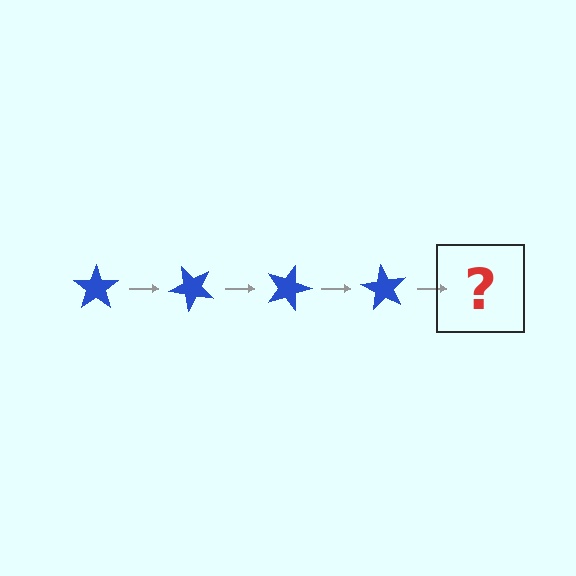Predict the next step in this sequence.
The next step is a blue star rotated 180 degrees.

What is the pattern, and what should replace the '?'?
The pattern is that the star rotates 45 degrees each step. The '?' should be a blue star rotated 180 degrees.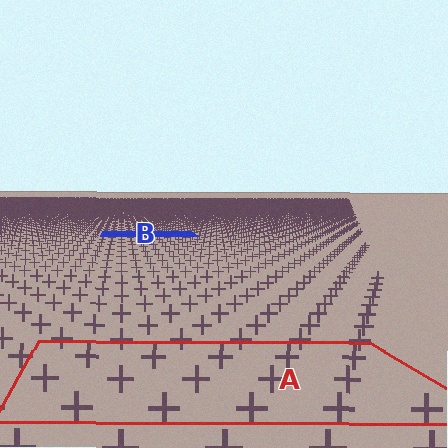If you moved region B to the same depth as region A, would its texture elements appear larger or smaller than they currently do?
They would appear larger. At a closer depth, the same texture elements are projected at a bigger on-screen size.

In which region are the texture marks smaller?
The texture marks are smaller in region B, because it is farther away.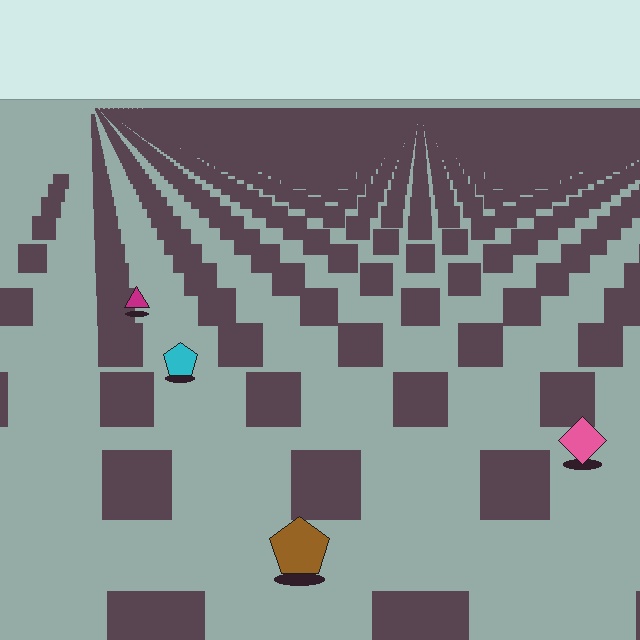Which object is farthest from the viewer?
The magenta triangle is farthest from the viewer. It appears smaller and the ground texture around it is denser.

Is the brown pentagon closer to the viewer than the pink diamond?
Yes. The brown pentagon is closer — you can tell from the texture gradient: the ground texture is coarser near it.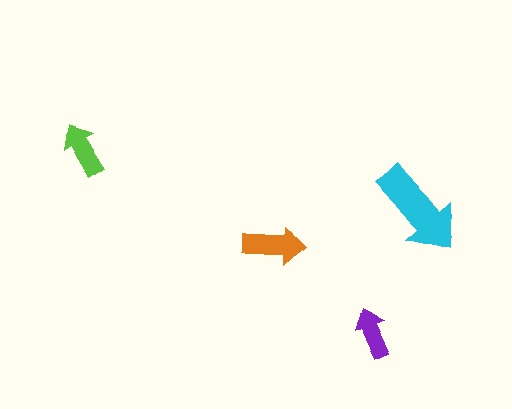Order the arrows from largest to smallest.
the cyan one, the orange one, the lime one, the purple one.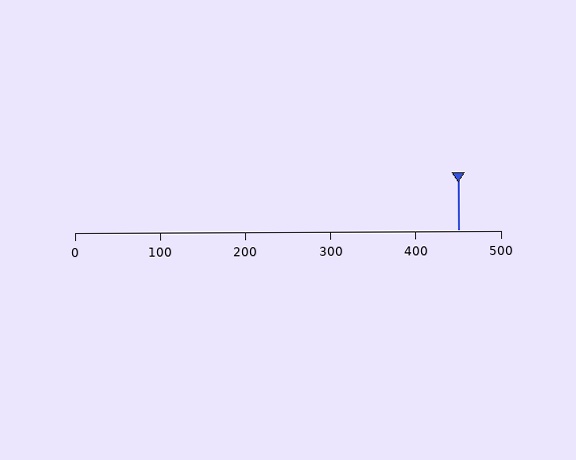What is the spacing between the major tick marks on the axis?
The major ticks are spaced 100 apart.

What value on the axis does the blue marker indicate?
The marker indicates approximately 450.